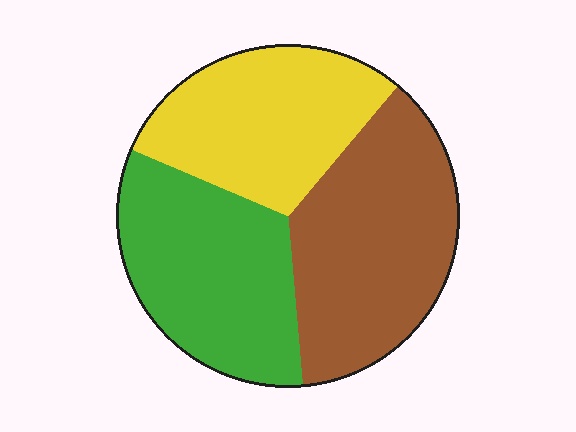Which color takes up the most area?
Brown, at roughly 35%.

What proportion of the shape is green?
Green covers roughly 35% of the shape.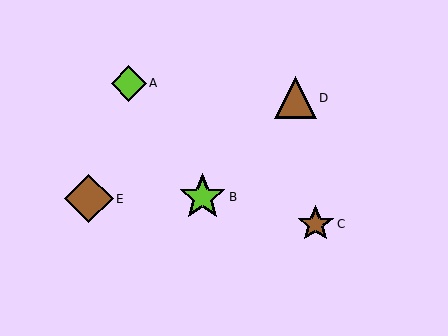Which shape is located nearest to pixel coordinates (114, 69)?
The lime diamond (labeled A) at (129, 83) is nearest to that location.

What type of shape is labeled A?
Shape A is a lime diamond.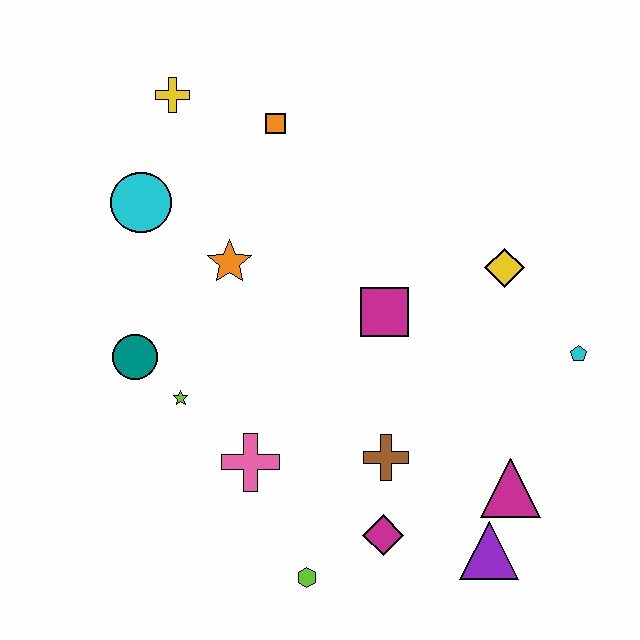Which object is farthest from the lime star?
The cyan pentagon is farthest from the lime star.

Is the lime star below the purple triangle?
No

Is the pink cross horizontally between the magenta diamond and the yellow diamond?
No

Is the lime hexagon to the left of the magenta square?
Yes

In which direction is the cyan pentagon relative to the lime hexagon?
The cyan pentagon is to the right of the lime hexagon.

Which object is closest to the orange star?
The cyan circle is closest to the orange star.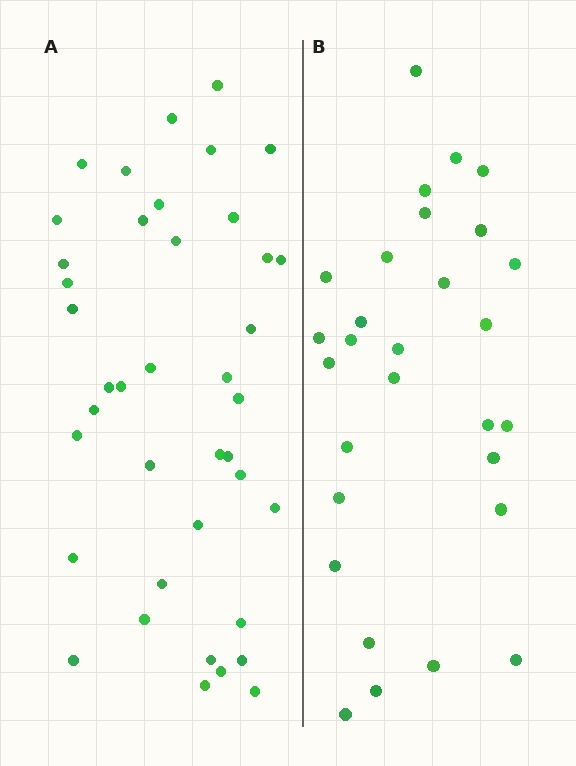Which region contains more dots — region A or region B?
Region A (the left region) has more dots.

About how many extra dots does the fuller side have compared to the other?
Region A has roughly 12 or so more dots than region B.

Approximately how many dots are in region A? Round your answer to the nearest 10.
About 40 dots.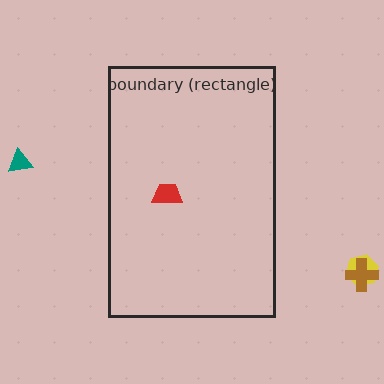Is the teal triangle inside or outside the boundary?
Outside.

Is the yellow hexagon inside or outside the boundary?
Outside.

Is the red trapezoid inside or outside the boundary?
Inside.